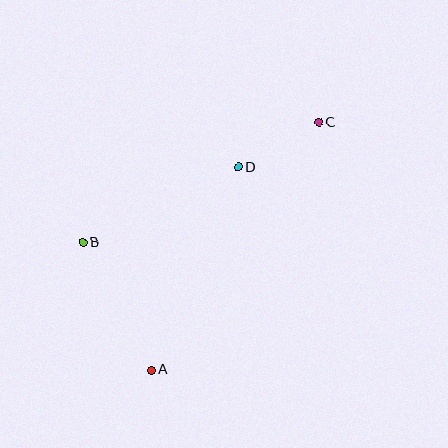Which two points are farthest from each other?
Points A and C are farthest from each other.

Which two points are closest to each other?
Points C and D are closest to each other.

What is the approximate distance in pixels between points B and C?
The distance between B and C is approximately 265 pixels.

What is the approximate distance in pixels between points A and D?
The distance between A and D is approximately 221 pixels.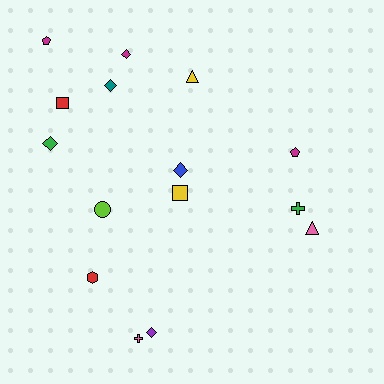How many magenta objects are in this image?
There are 3 magenta objects.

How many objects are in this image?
There are 15 objects.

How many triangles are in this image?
There are 2 triangles.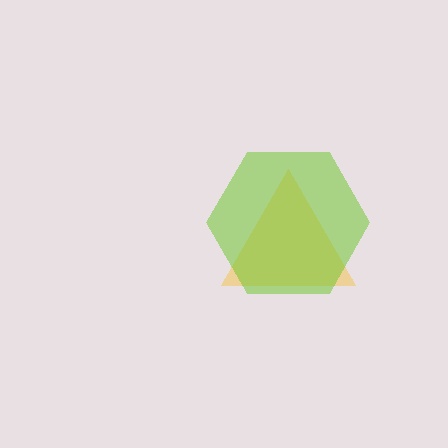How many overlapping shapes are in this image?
There are 2 overlapping shapes in the image.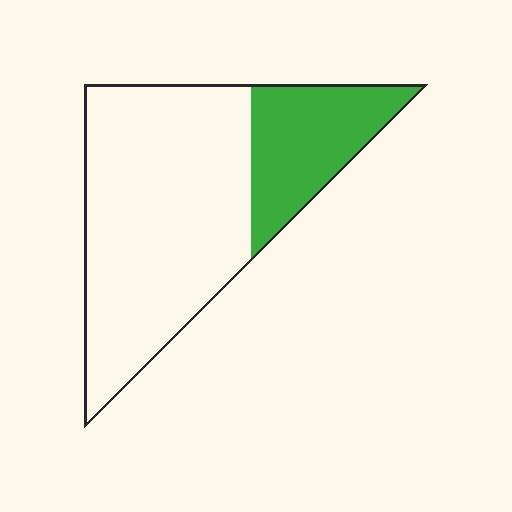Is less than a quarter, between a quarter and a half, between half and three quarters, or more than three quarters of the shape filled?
Between a quarter and a half.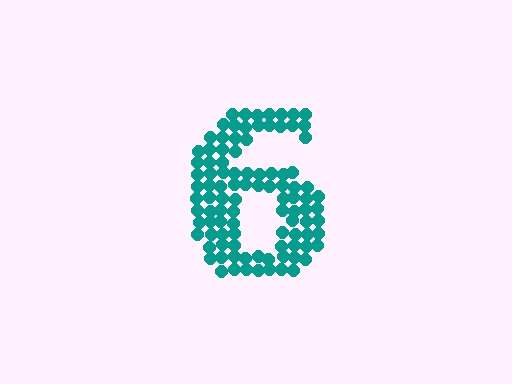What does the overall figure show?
The overall figure shows the digit 6.